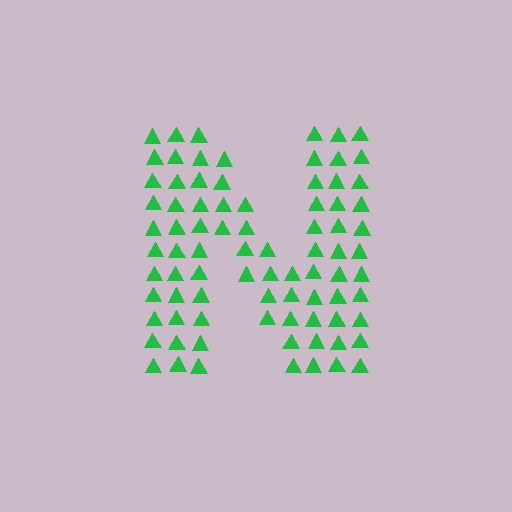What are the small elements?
The small elements are triangles.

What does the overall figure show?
The overall figure shows the letter N.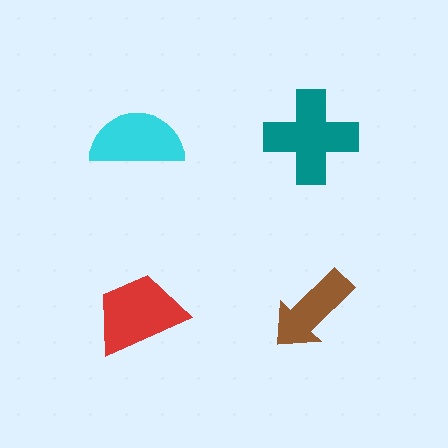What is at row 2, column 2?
A brown arrow.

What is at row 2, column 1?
A red trapezoid.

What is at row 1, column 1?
A cyan semicircle.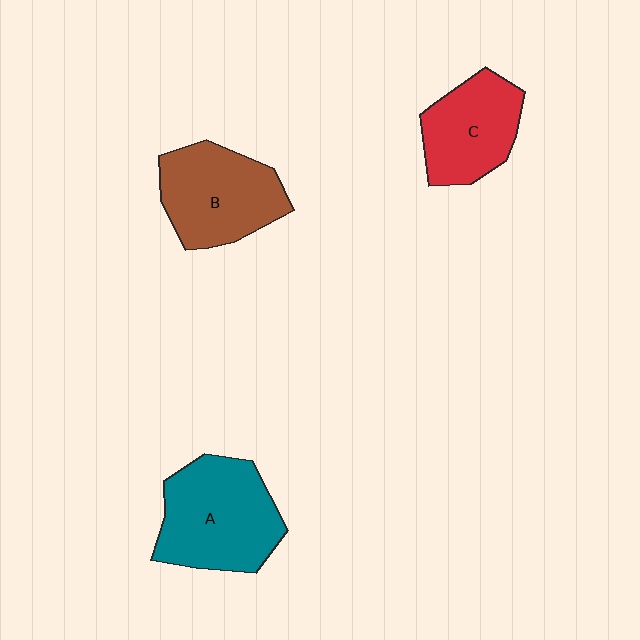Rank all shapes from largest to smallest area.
From largest to smallest: A (teal), B (brown), C (red).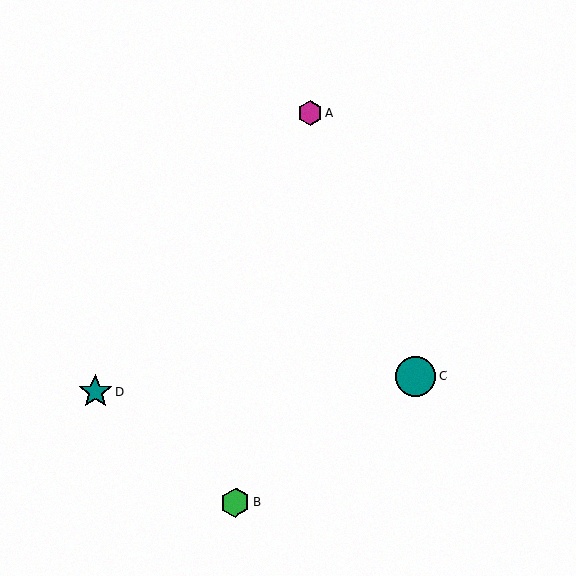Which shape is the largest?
The teal circle (labeled C) is the largest.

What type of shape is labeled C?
Shape C is a teal circle.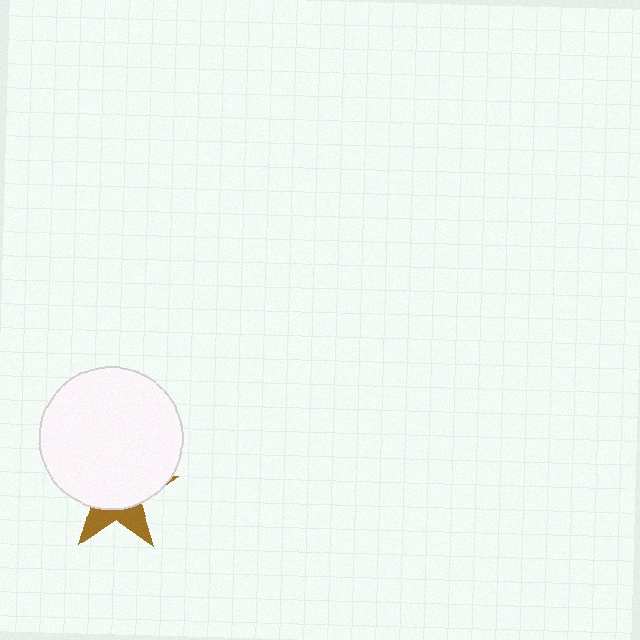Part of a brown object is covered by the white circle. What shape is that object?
It is a star.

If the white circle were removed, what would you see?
You would see the complete brown star.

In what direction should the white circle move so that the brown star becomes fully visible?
The white circle should move up. That is the shortest direction to clear the overlap and leave the brown star fully visible.